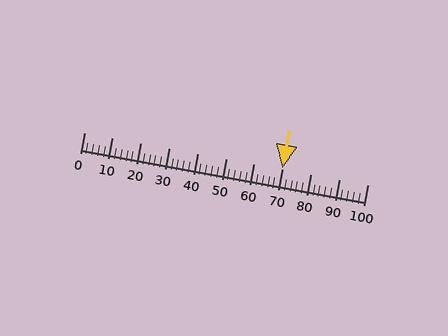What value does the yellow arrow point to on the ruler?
The yellow arrow points to approximately 70.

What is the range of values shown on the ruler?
The ruler shows values from 0 to 100.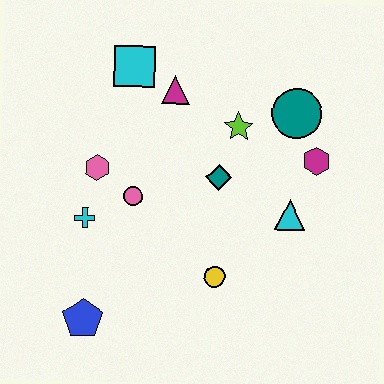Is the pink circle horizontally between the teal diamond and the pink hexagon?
Yes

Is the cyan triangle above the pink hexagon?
No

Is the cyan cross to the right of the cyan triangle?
No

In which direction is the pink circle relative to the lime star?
The pink circle is to the left of the lime star.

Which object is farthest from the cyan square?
The blue pentagon is farthest from the cyan square.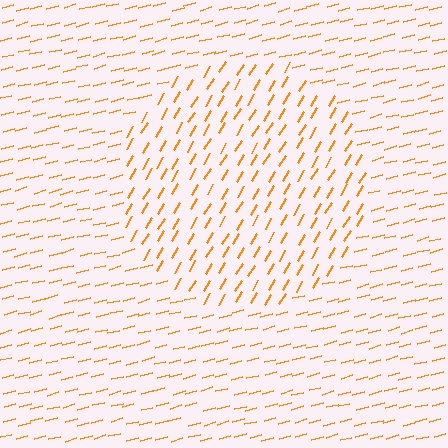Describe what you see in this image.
The image is filled with small orange line segments. A circle region in the image has lines oriented differently from the surrounding lines, creating a visible texture boundary.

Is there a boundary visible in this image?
Yes, there is a texture boundary formed by a change in line orientation.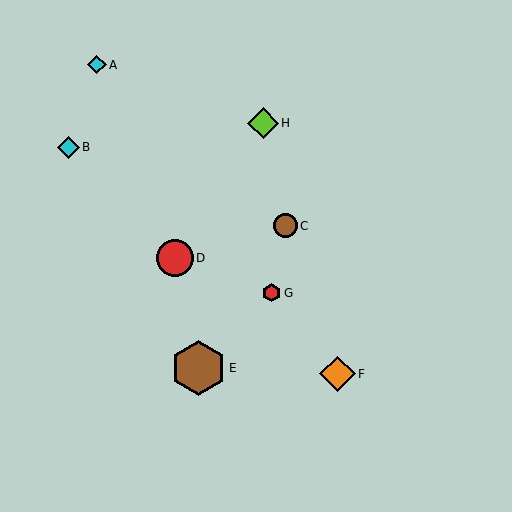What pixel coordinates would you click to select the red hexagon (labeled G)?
Click at (272, 293) to select the red hexagon G.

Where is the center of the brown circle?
The center of the brown circle is at (285, 226).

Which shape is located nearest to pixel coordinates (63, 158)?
The cyan diamond (labeled B) at (69, 147) is nearest to that location.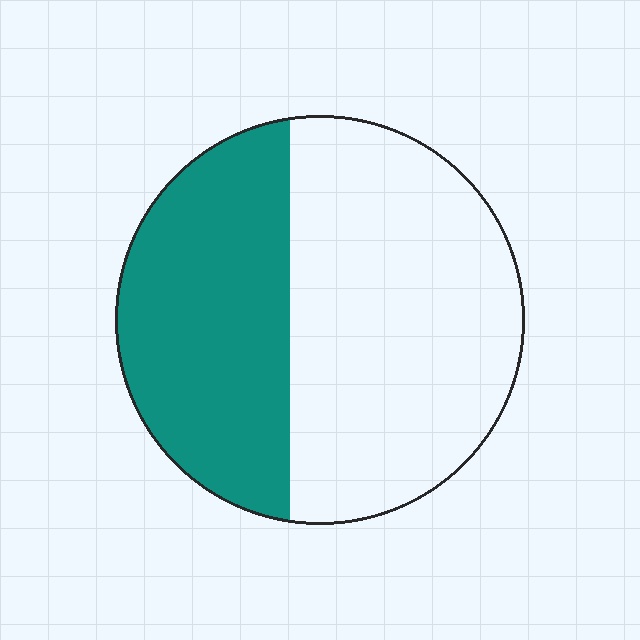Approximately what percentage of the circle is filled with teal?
Approximately 40%.